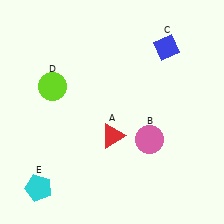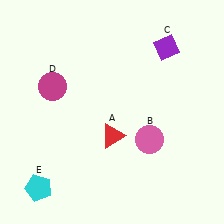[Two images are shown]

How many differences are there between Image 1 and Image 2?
There are 2 differences between the two images.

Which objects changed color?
C changed from blue to purple. D changed from lime to magenta.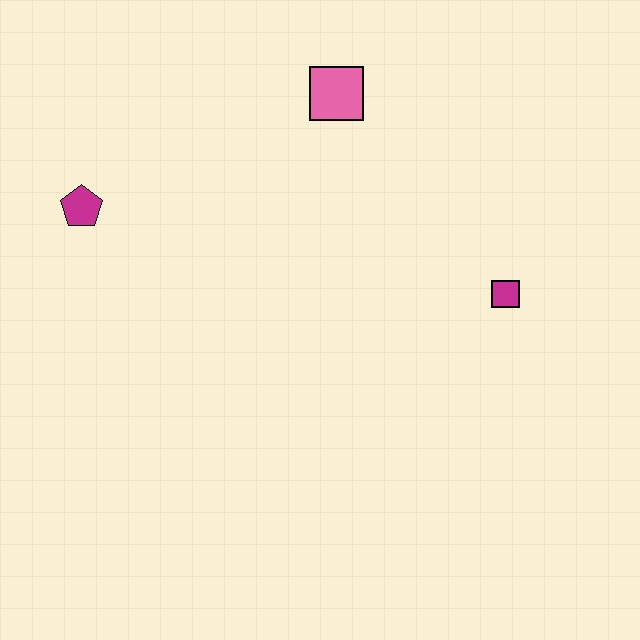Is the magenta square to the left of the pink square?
No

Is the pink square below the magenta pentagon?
No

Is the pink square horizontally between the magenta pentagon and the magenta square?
Yes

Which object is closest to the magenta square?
The pink square is closest to the magenta square.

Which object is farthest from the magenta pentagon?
The magenta square is farthest from the magenta pentagon.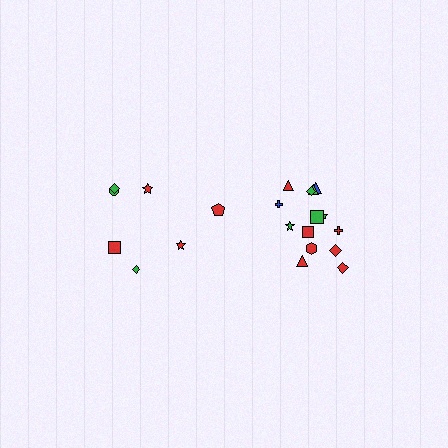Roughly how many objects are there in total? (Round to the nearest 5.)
Roughly 20 objects in total.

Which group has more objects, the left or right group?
The right group.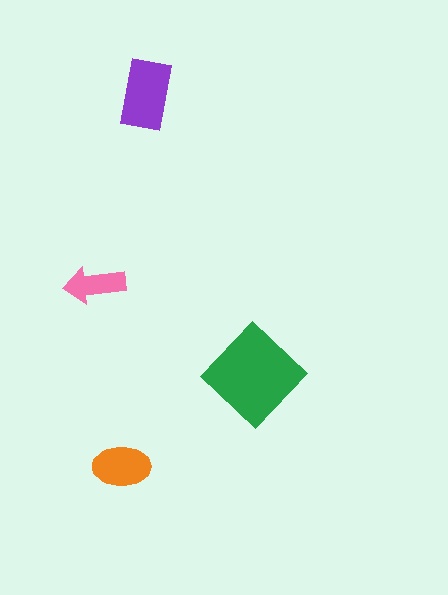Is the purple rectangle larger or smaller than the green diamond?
Smaller.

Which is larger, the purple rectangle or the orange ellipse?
The purple rectangle.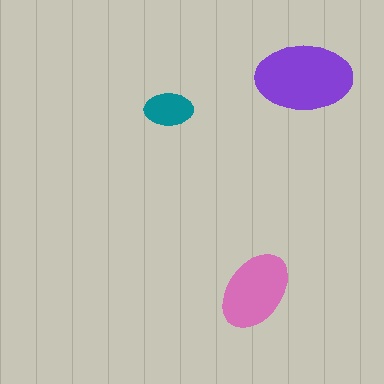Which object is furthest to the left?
The teal ellipse is leftmost.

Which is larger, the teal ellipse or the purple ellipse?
The purple one.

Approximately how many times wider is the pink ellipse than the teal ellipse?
About 1.5 times wider.